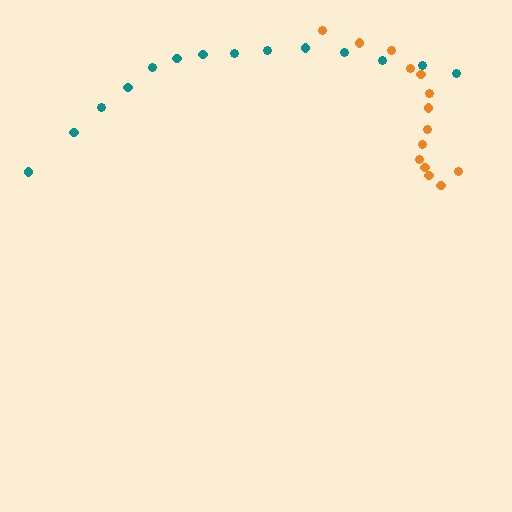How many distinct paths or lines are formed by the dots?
There are 2 distinct paths.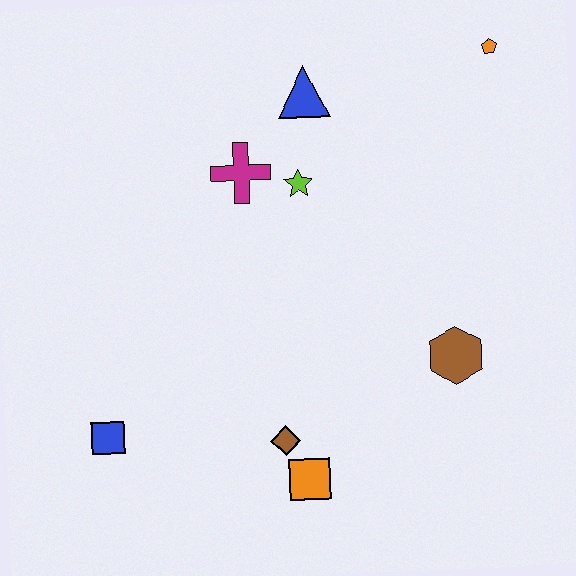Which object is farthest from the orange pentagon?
The blue square is farthest from the orange pentagon.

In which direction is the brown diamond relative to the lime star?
The brown diamond is below the lime star.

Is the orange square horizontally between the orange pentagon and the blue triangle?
No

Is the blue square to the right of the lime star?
No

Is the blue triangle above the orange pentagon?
No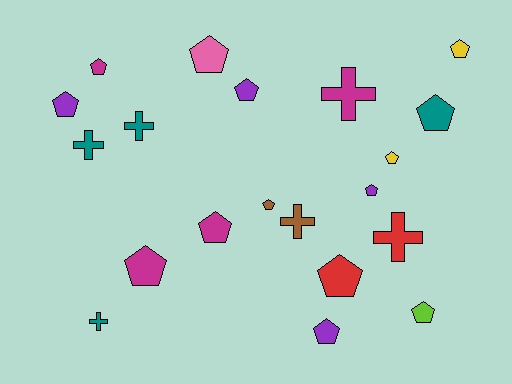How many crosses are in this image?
There are 6 crosses.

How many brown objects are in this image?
There are 2 brown objects.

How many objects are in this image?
There are 20 objects.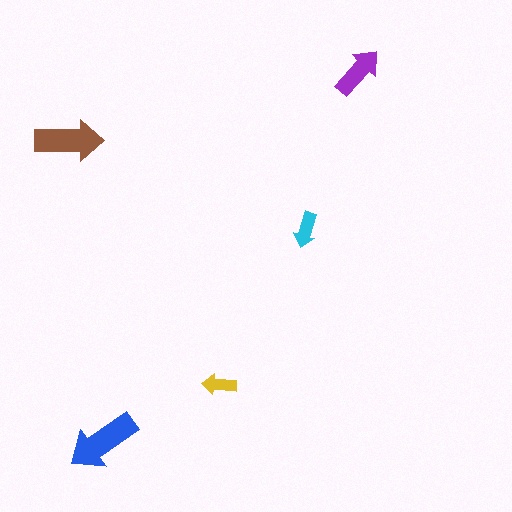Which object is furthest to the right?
The purple arrow is rightmost.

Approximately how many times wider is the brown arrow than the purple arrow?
About 1.5 times wider.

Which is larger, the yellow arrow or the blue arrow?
The blue one.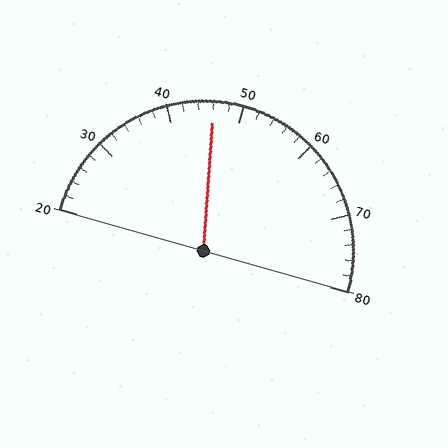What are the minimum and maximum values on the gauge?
The gauge ranges from 20 to 80.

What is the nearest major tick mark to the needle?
The nearest major tick mark is 50.